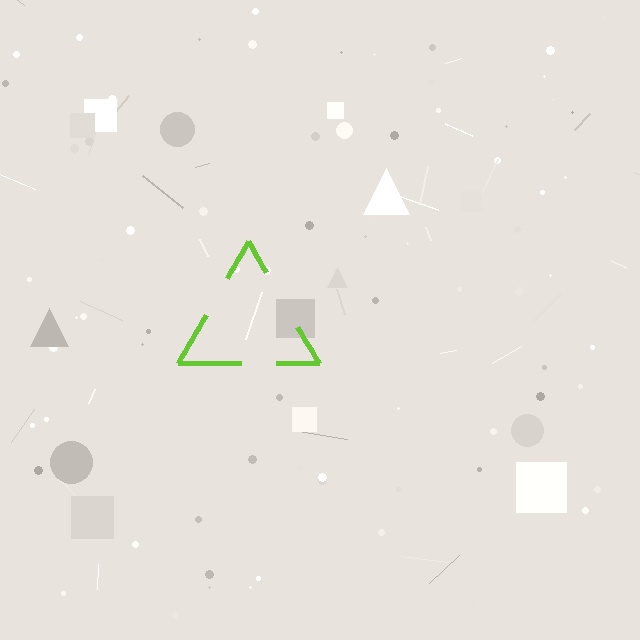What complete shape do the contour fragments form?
The contour fragments form a triangle.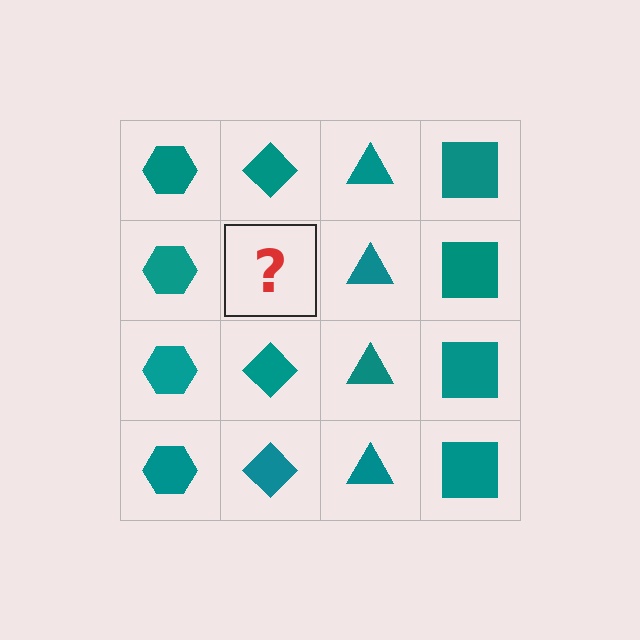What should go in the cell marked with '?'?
The missing cell should contain a teal diamond.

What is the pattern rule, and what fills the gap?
The rule is that each column has a consistent shape. The gap should be filled with a teal diamond.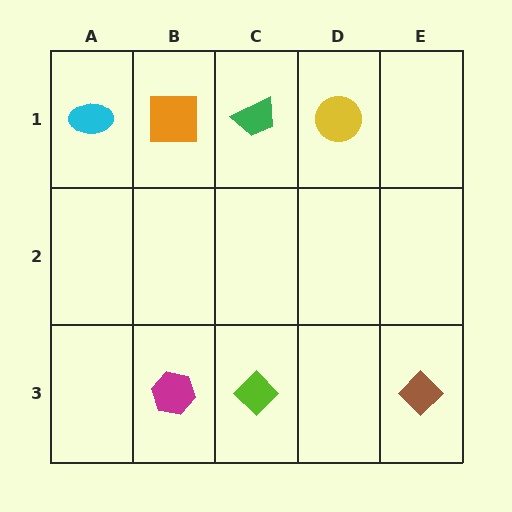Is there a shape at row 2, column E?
No, that cell is empty.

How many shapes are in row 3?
3 shapes.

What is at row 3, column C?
A lime diamond.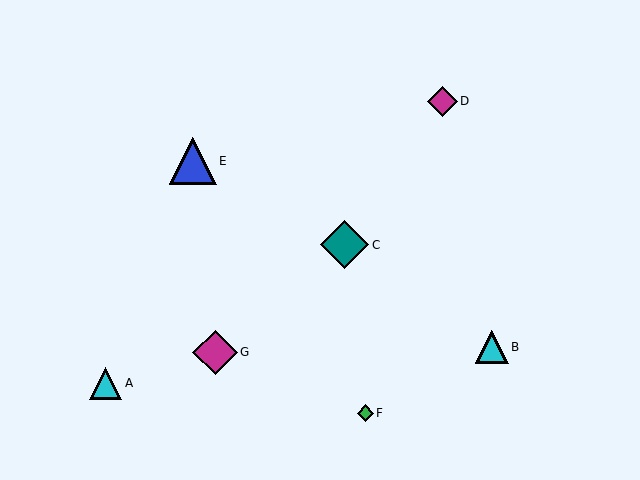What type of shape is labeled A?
Shape A is a cyan triangle.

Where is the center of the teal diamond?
The center of the teal diamond is at (344, 245).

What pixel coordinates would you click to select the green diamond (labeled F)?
Click at (365, 413) to select the green diamond F.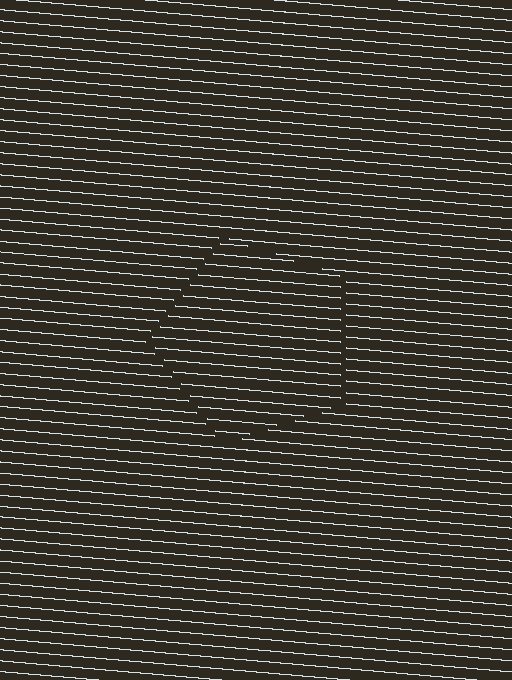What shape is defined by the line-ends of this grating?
An illusory pentagon. The interior of the shape contains the same grating, shifted by half a period — the contour is defined by the phase discontinuity where line-ends from the inner and outer gratings abut.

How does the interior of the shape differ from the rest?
The interior of the shape contains the same grating, shifted by half a period — the contour is defined by the phase discontinuity where line-ends from the inner and outer gratings abut.